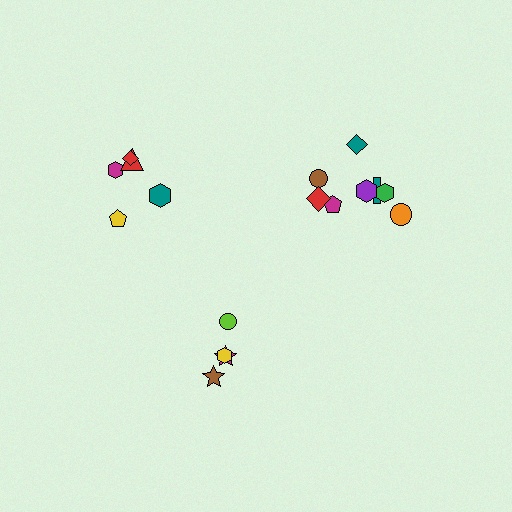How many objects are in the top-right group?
There are 8 objects.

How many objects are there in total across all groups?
There are 17 objects.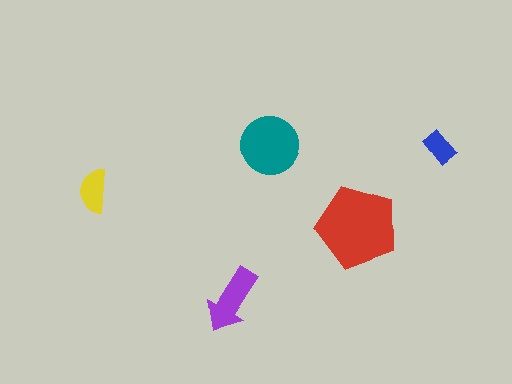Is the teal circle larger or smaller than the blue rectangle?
Larger.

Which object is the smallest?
The blue rectangle.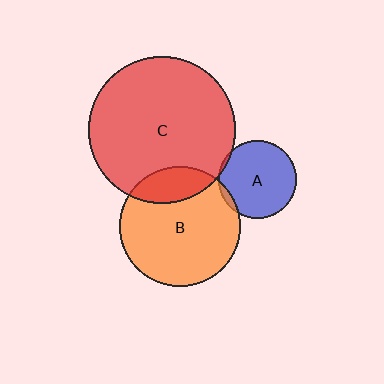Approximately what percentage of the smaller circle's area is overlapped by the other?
Approximately 5%.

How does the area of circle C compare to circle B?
Approximately 1.5 times.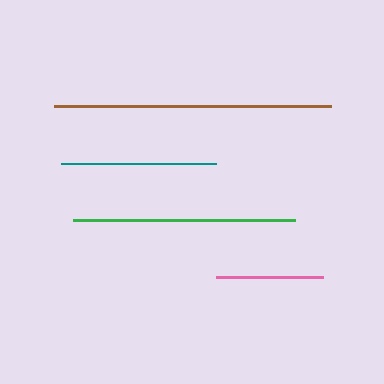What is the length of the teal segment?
The teal segment is approximately 155 pixels long.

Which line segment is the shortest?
The pink line is the shortest at approximately 107 pixels.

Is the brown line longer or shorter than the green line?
The brown line is longer than the green line.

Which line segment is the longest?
The brown line is the longest at approximately 276 pixels.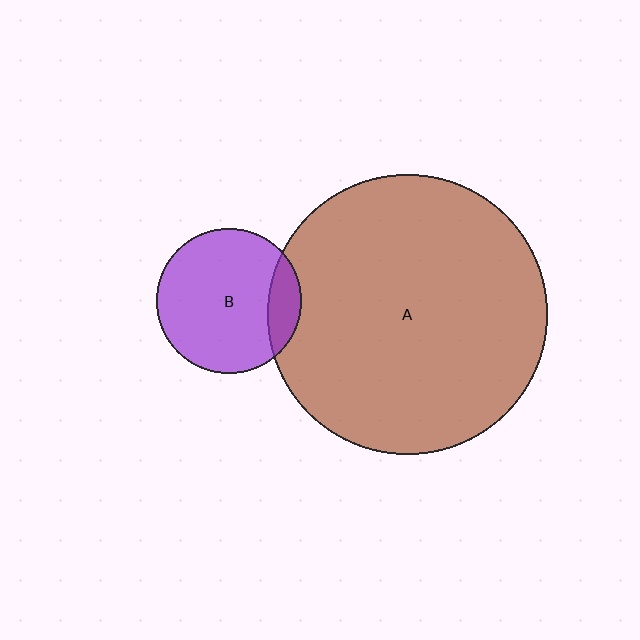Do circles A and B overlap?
Yes.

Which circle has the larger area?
Circle A (brown).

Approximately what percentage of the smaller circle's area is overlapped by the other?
Approximately 15%.